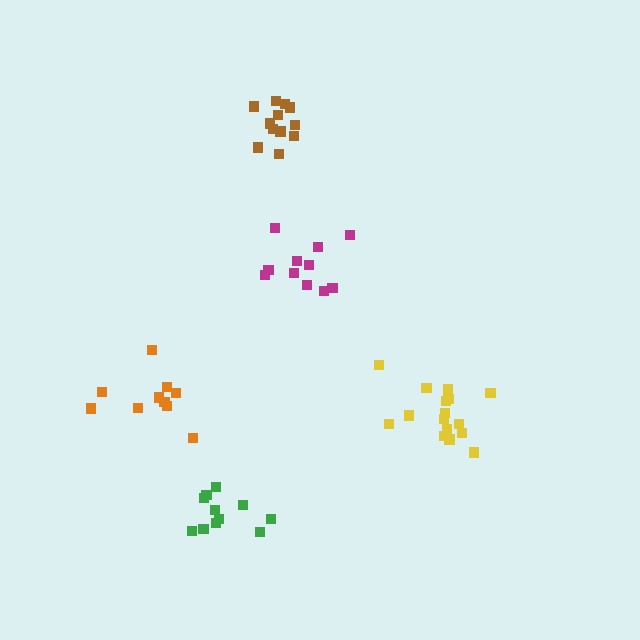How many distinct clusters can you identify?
There are 5 distinct clusters.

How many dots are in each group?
Group 1: 11 dots, Group 2: 11 dots, Group 3: 16 dots, Group 4: 12 dots, Group 5: 10 dots (60 total).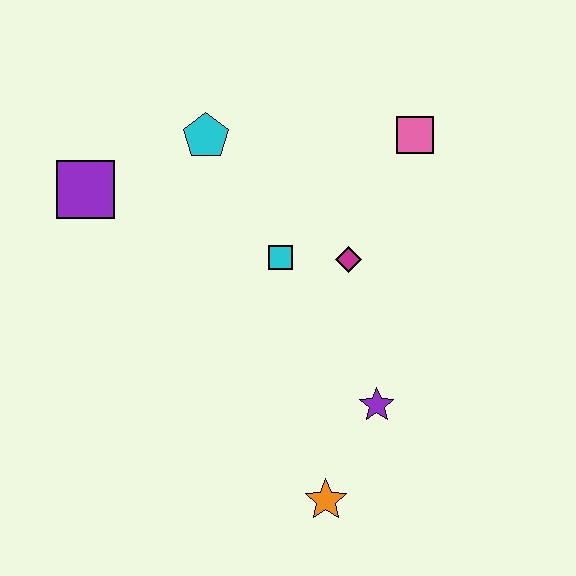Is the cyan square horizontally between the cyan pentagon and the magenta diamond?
Yes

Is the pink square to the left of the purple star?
No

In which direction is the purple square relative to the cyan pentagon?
The purple square is to the left of the cyan pentagon.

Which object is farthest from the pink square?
The orange star is farthest from the pink square.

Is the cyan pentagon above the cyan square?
Yes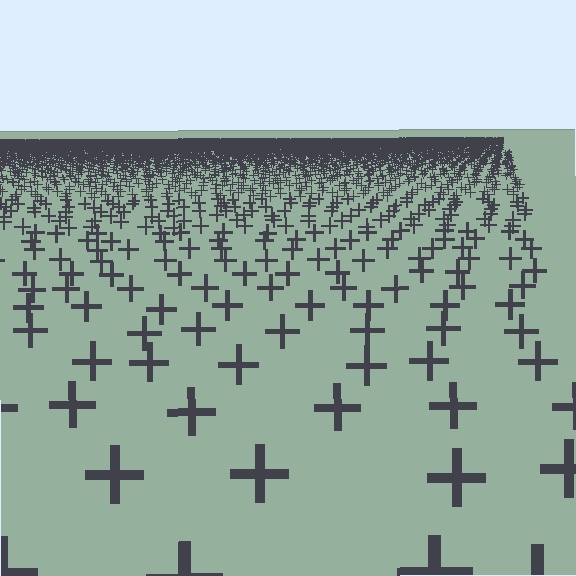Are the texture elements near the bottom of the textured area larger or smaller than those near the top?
Larger. Near the bottom, elements are closer to the viewer and appear at a bigger on-screen size.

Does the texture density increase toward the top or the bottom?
Density increases toward the top.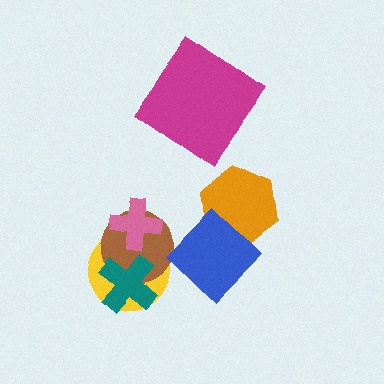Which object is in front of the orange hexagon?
The blue diamond is in front of the orange hexagon.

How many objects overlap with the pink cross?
2 objects overlap with the pink cross.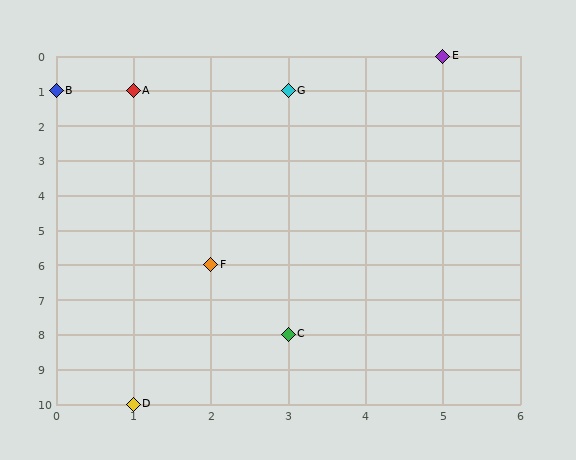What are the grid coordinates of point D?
Point D is at grid coordinates (1, 10).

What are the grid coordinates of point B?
Point B is at grid coordinates (0, 1).